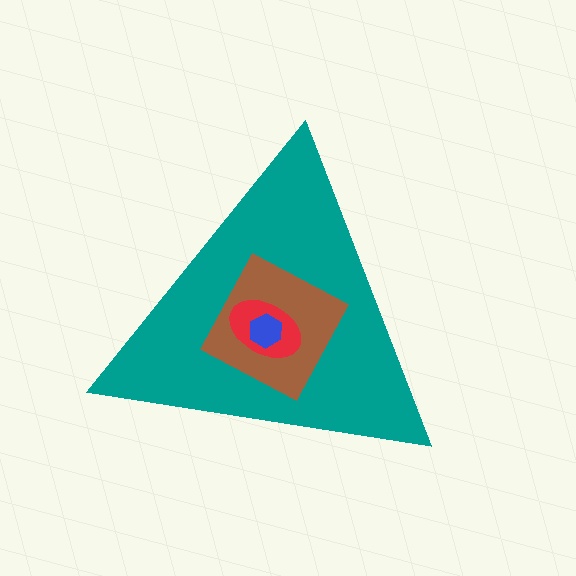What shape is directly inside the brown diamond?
The red ellipse.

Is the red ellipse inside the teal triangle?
Yes.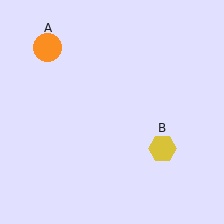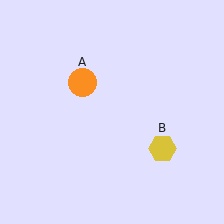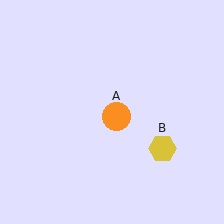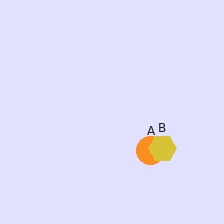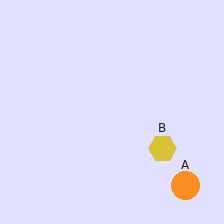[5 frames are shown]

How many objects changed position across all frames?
1 object changed position: orange circle (object A).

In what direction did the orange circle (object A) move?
The orange circle (object A) moved down and to the right.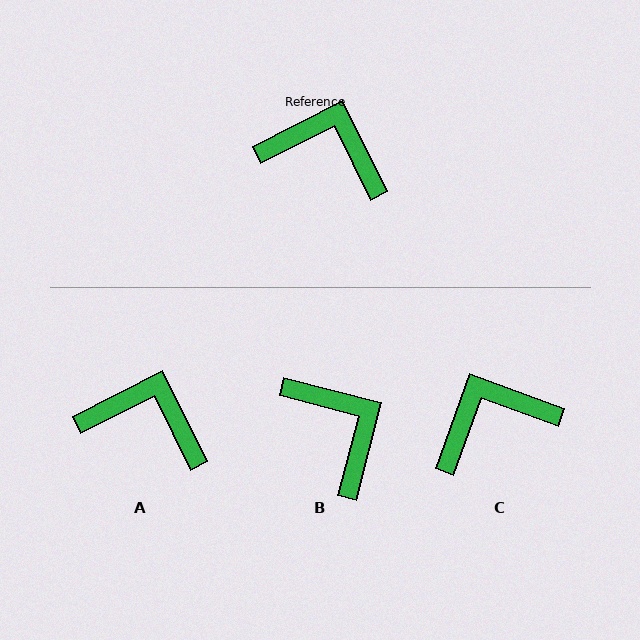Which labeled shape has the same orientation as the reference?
A.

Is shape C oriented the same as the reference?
No, it is off by about 43 degrees.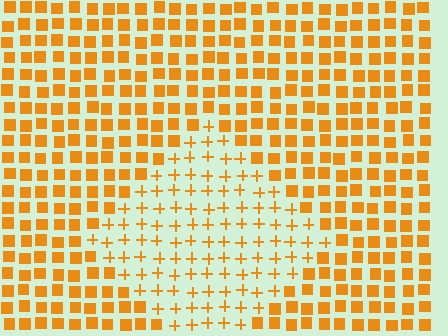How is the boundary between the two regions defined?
The boundary is defined by a change in element shape: plus signs inside vs. squares outside. All elements share the same color and spacing.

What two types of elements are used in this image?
The image uses plus signs inside the diamond region and squares outside it.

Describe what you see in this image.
The image is filled with small orange elements arranged in a uniform grid. A diamond-shaped region contains plus signs, while the surrounding area contains squares. The boundary is defined purely by the change in element shape.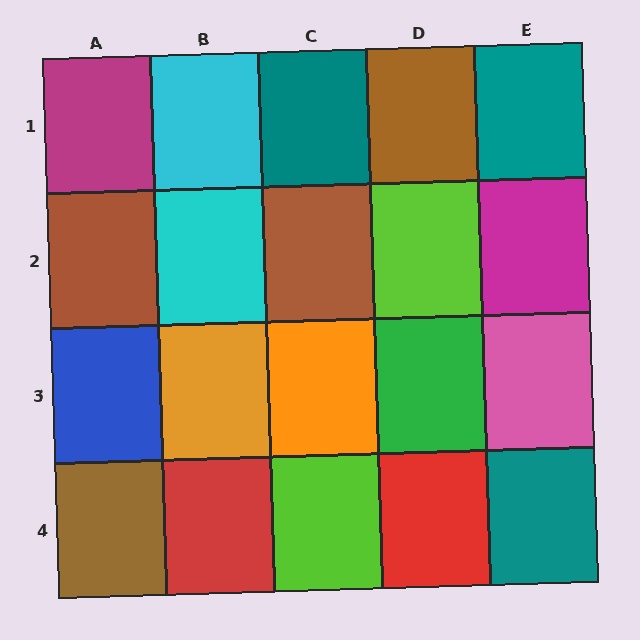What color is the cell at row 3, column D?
Green.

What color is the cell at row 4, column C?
Lime.